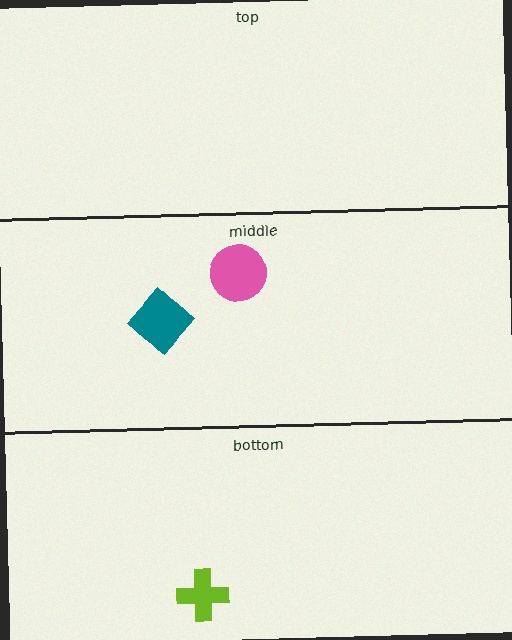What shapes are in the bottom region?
The lime cross.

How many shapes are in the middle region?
2.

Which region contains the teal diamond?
The middle region.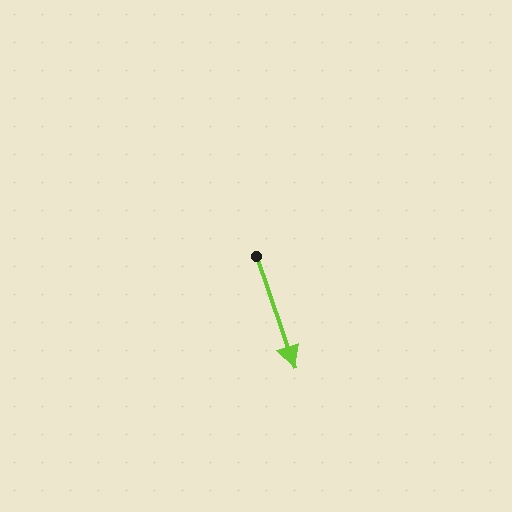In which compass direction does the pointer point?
South.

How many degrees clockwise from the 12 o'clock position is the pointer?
Approximately 161 degrees.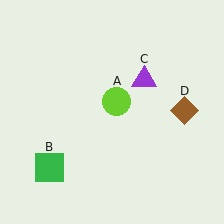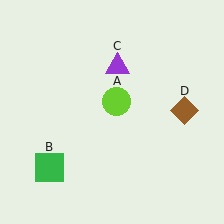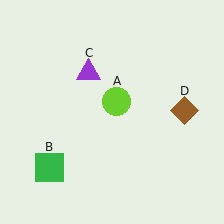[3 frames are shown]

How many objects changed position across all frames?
1 object changed position: purple triangle (object C).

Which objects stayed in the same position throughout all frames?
Lime circle (object A) and green square (object B) and brown diamond (object D) remained stationary.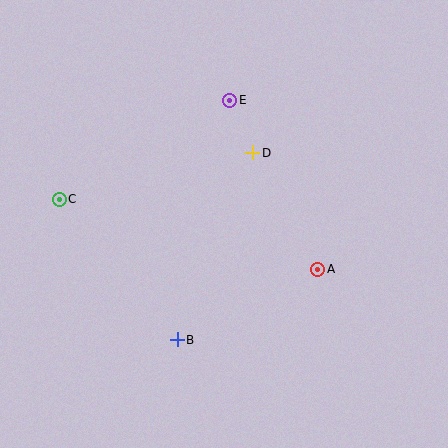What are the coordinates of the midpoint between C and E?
The midpoint between C and E is at (144, 150).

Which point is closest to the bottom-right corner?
Point A is closest to the bottom-right corner.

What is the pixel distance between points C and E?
The distance between C and E is 197 pixels.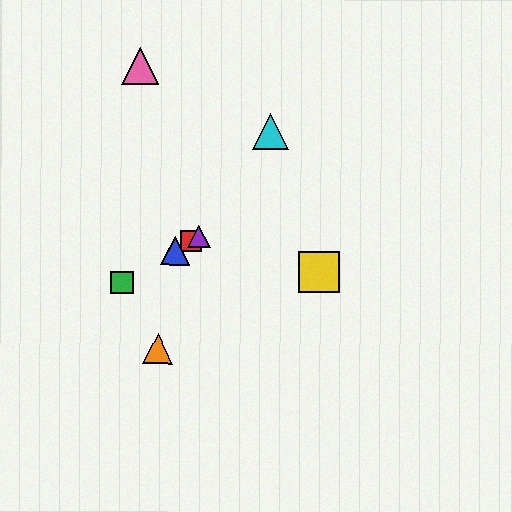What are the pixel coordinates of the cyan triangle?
The cyan triangle is at (270, 131).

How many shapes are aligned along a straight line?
4 shapes (the red square, the blue triangle, the green square, the purple triangle) are aligned along a straight line.